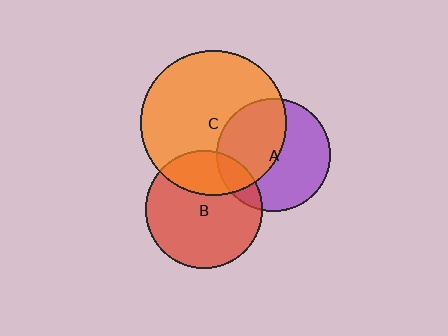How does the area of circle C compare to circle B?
Approximately 1.5 times.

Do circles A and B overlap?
Yes.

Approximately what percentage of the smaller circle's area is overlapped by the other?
Approximately 15%.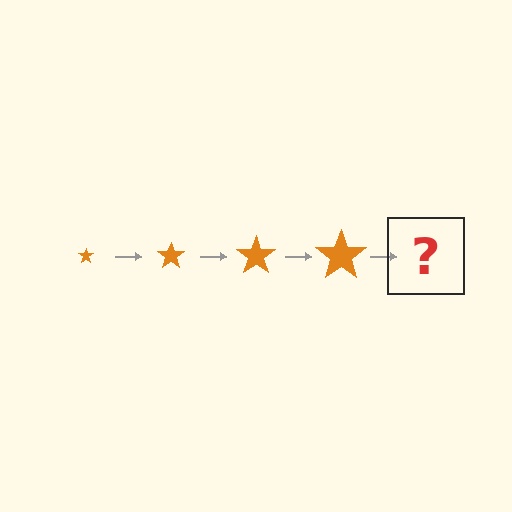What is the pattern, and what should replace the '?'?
The pattern is that the star gets progressively larger each step. The '?' should be an orange star, larger than the previous one.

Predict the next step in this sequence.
The next step is an orange star, larger than the previous one.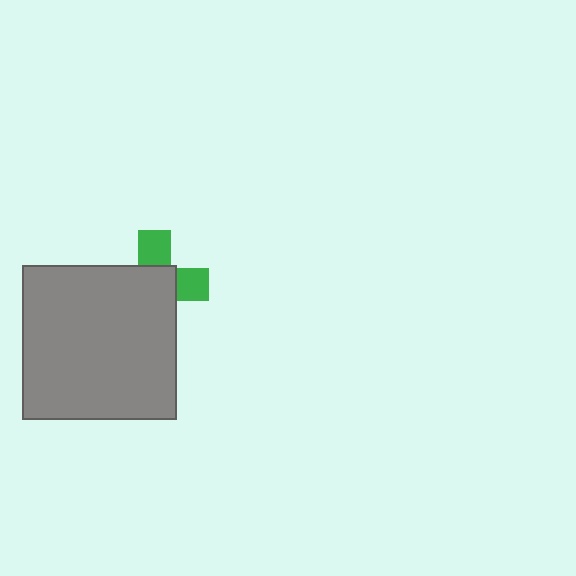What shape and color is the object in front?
The object in front is a gray square.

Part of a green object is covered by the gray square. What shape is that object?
It is a cross.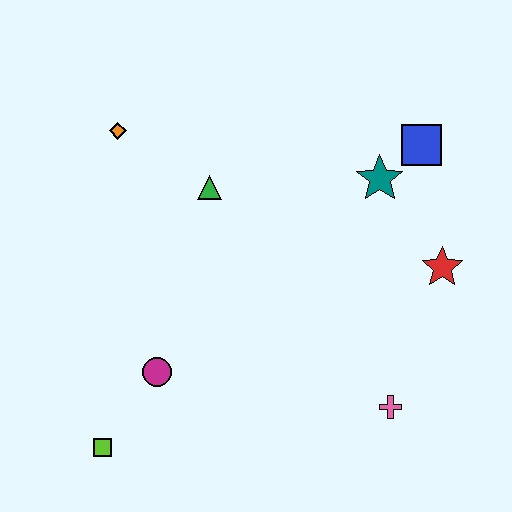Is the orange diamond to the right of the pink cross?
No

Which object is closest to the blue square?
The teal star is closest to the blue square.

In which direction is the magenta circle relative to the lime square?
The magenta circle is above the lime square.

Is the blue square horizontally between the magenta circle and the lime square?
No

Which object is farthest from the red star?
The lime square is farthest from the red star.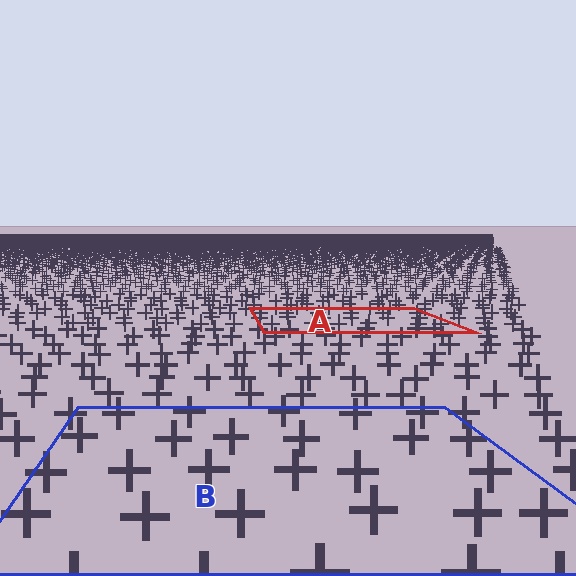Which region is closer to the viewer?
Region B is closer. The texture elements there are larger and more spread out.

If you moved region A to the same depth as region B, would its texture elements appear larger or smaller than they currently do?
They would appear larger. At a closer depth, the same texture elements are projected at a bigger on-screen size.